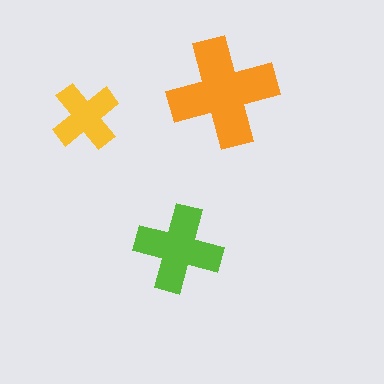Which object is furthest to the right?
The orange cross is rightmost.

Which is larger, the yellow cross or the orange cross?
The orange one.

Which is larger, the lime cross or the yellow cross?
The lime one.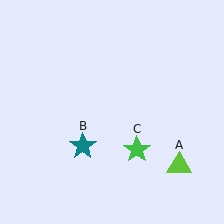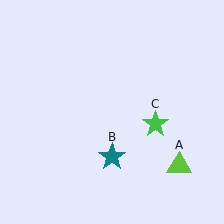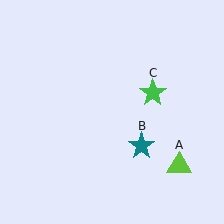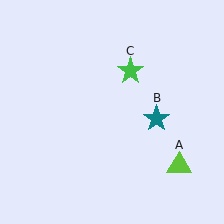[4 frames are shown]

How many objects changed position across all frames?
2 objects changed position: teal star (object B), green star (object C).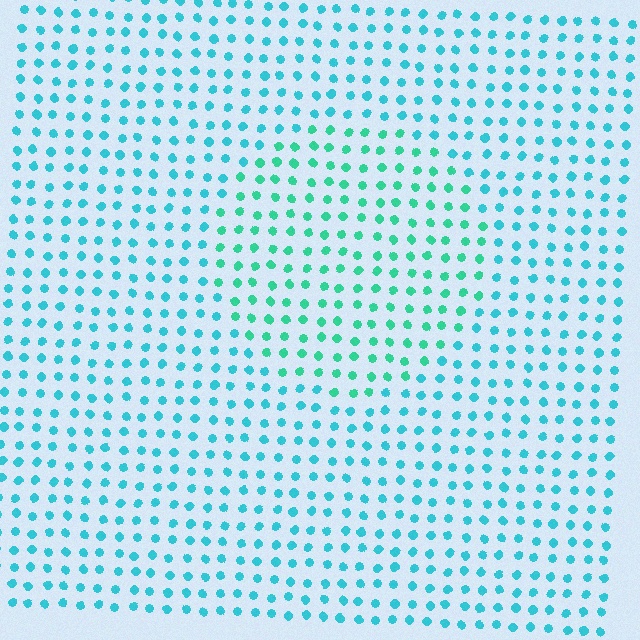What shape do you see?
I see a circle.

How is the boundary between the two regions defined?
The boundary is defined purely by a slight shift in hue (about 28 degrees). Spacing, size, and orientation are identical on both sides.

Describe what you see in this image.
The image is filled with small cyan elements in a uniform arrangement. A circle-shaped region is visible where the elements are tinted to a slightly different hue, forming a subtle color boundary.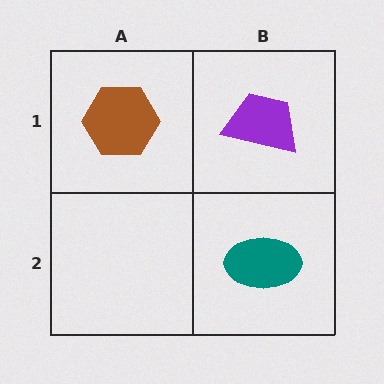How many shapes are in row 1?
2 shapes.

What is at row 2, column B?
A teal ellipse.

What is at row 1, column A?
A brown hexagon.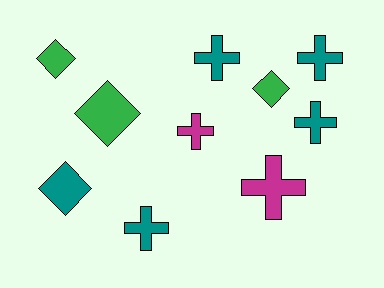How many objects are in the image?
There are 10 objects.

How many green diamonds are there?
There are 3 green diamonds.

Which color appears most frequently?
Teal, with 5 objects.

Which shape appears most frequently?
Cross, with 6 objects.